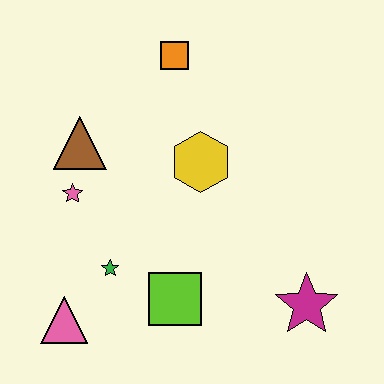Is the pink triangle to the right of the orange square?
No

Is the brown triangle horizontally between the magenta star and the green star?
No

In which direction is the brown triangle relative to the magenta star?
The brown triangle is to the left of the magenta star.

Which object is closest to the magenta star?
The lime square is closest to the magenta star.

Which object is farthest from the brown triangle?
The magenta star is farthest from the brown triangle.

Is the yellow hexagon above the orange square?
No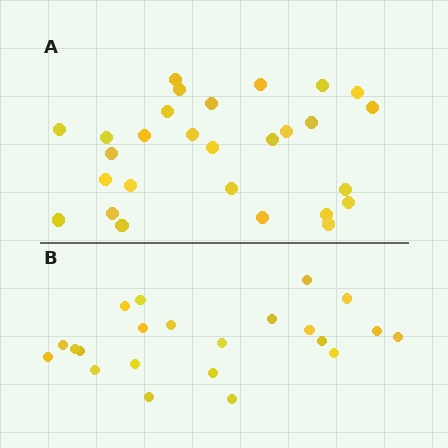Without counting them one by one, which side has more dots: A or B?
Region A (the top region) has more dots.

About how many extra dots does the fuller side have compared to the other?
Region A has about 6 more dots than region B.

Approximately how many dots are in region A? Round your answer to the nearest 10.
About 30 dots. (The exact count is 28, which rounds to 30.)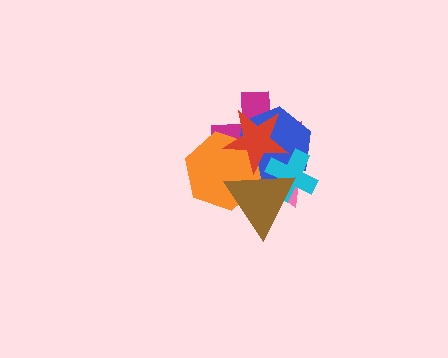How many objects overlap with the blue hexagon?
6 objects overlap with the blue hexagon.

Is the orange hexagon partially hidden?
Yes, it is partially covered by another shape.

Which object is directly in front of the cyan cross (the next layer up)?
The brown triangle is directly in front of the cyan cross.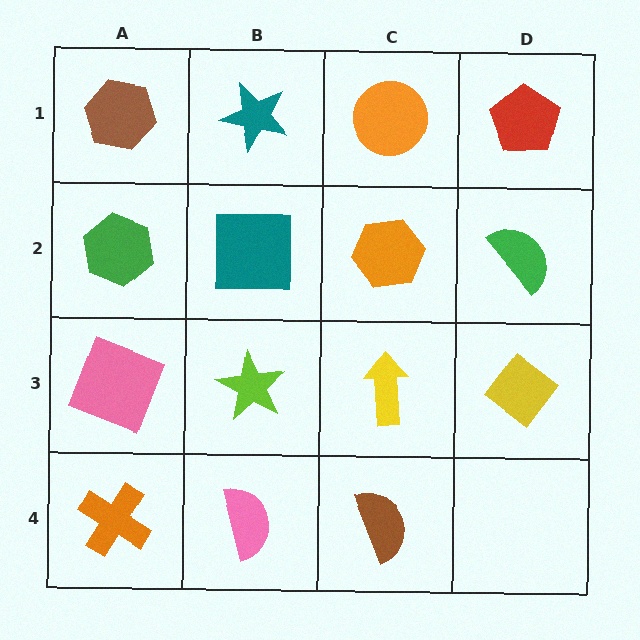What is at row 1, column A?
A brown hexagon.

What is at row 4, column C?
A brown semicircle.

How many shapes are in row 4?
3 shapes.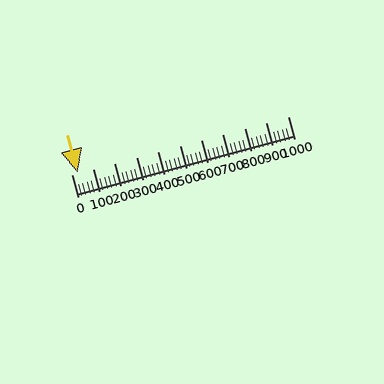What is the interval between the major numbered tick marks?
The major tick marks are spaced 100 units apart.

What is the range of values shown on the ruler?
The ruler shows values from 0 to 1000.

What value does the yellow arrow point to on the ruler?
The yellow arrow points to approximately 28.